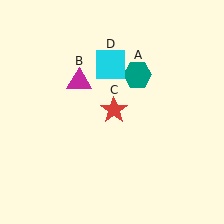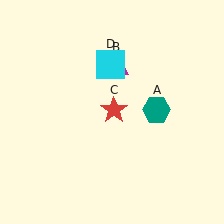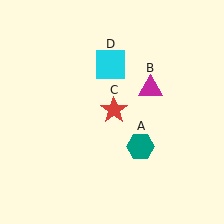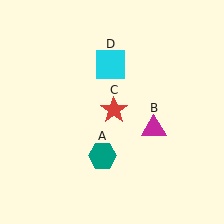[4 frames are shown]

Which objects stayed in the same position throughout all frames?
Red star (object C) and cyan square (object D) remained stationary.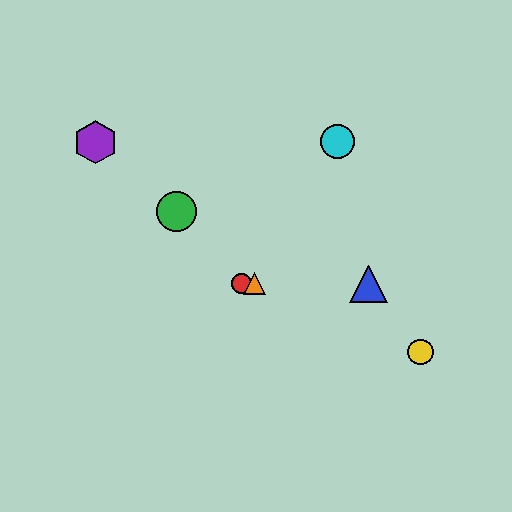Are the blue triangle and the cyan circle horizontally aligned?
No, the blue triangle is at y≈284 and the cyan circle is at y≈142.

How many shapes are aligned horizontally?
3 shapes (the red circle, the blue triangle, the orange triangle) are aligned horizontally.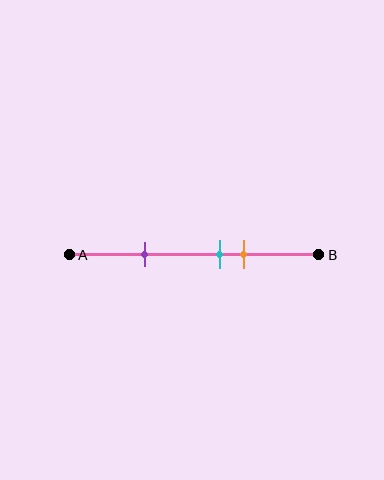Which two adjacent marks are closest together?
The cyan and orange marks are the closest adjacent pair.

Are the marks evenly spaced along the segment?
No, the marks are not evenly spaced.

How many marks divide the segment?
There are 3 marks dividing the segment.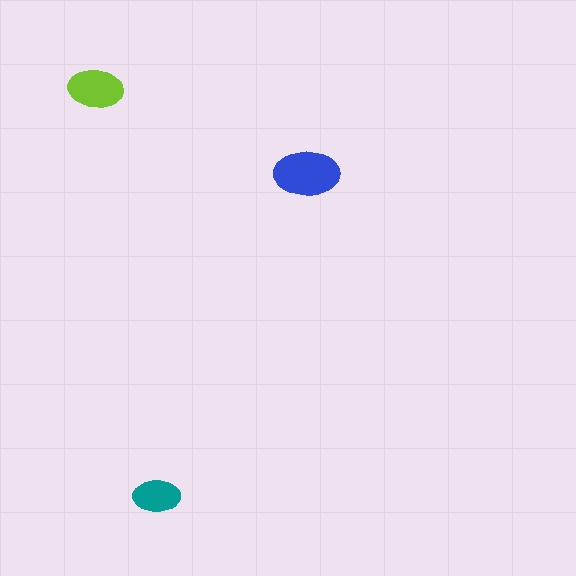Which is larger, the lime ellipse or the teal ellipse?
The lime one.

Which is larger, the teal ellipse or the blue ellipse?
The blue one.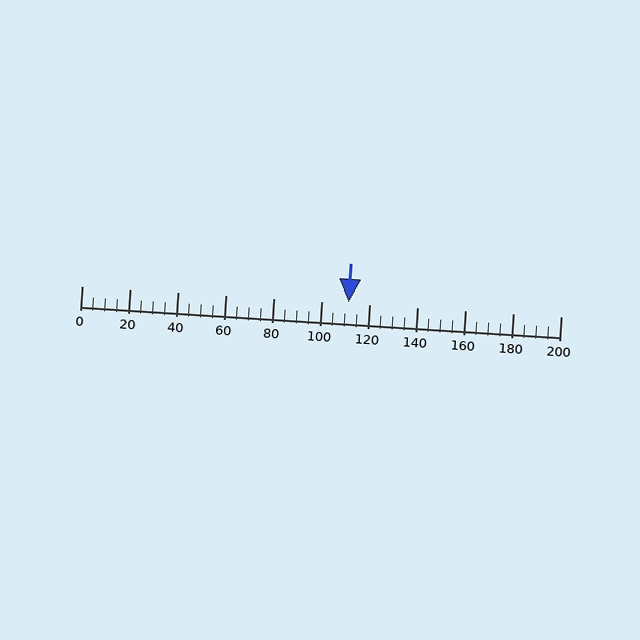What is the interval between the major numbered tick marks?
The major tick marks are spaced 20 units apart.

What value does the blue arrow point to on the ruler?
The blue arrow points to approximately 111.